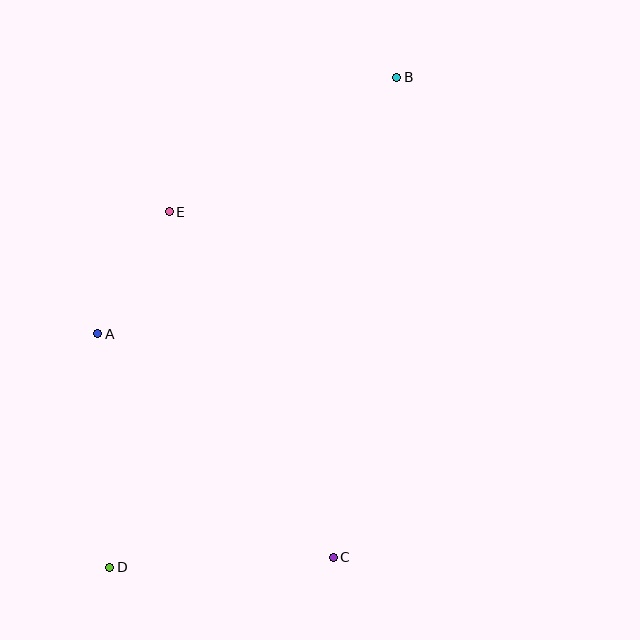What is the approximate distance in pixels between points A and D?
The distance between A and D is approximately 234 pixels.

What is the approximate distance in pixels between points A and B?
The distance between A and B is approximately 394 pixels.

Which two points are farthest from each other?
Points B and D are farthest from each other.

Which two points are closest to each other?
Points A and E are closest to each other.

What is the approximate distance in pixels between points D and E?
The distance between D and E is approximately 360 pixels.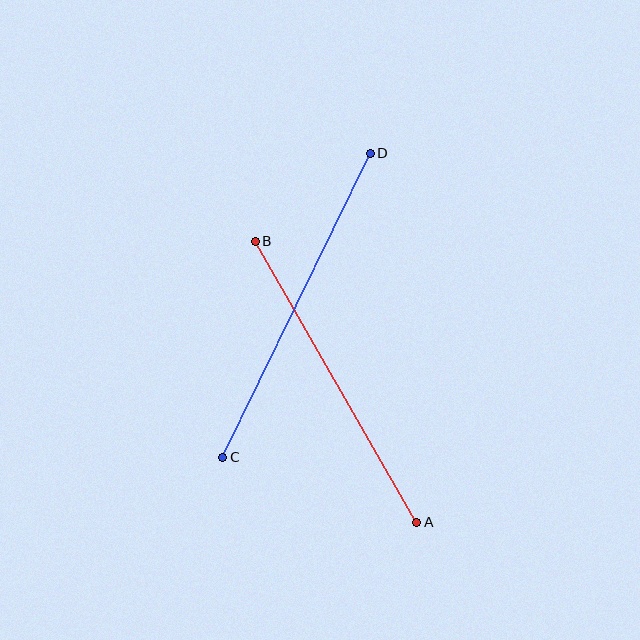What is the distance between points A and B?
The distance is approximately 324 pixels.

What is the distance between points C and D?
The distance is approximately 338 pixels.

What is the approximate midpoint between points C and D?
The midpoint is at approximately (297, 305) pixels.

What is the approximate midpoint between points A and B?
The midpoint is at approximately (336, 382) pixels.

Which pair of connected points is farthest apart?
Points C and D are farthest apart.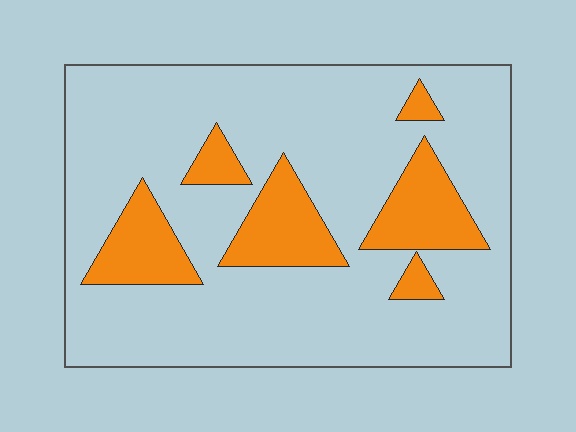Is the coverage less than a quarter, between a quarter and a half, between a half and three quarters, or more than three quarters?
Less than a quarter.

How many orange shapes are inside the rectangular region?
6.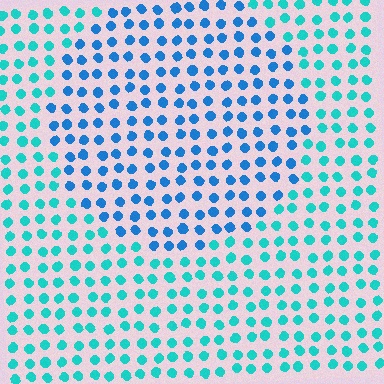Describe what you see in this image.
The image is filled with small cyan elements in a uniform arrangement. A circle-shaped region is visible where the elements are tinted to a slightly different hue, forming a subtle color boundary.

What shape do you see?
I see a circle.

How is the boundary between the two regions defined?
The boundary is defined purely by a slight shift in hue (about 32 degrees). Spacing, size, and orientation are identical on both sides.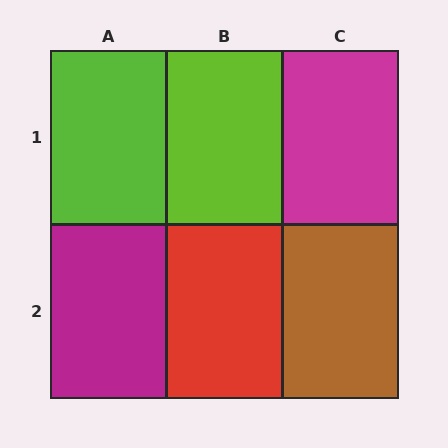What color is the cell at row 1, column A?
Lime.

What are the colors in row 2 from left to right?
Magenta, red, brown.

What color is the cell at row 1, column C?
Magenta.